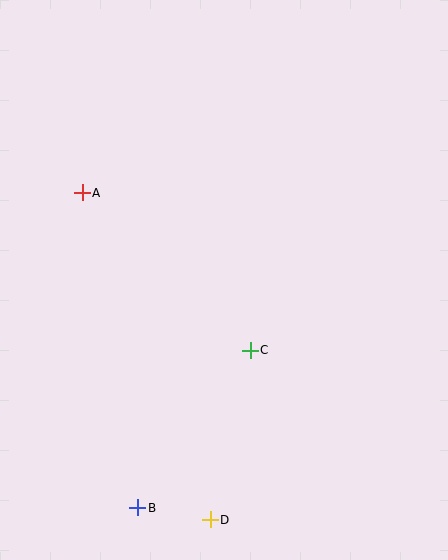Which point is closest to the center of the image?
Point C at (250, 350) is closest to the center.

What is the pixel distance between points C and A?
The distance between C and A is 230 pixels.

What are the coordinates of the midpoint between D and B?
The midpoint between D and B is at (174, 514).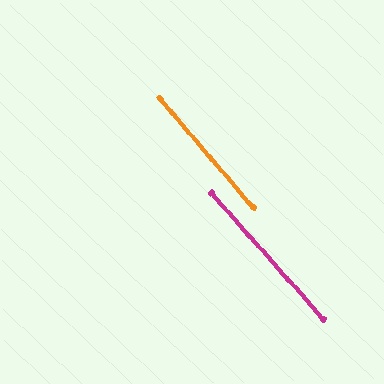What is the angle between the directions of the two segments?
Approximately 1 degree.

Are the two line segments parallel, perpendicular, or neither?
Parallel — their directions differ by only 1.2°.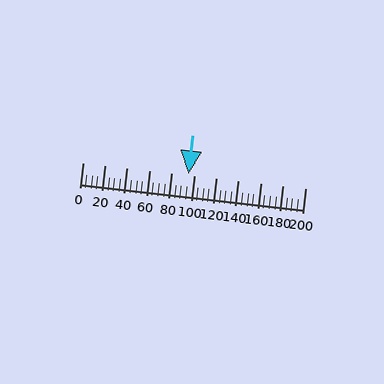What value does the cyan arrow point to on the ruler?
The cyan arrow points to approximately 95.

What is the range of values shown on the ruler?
The ruler shows values from 0 to 200.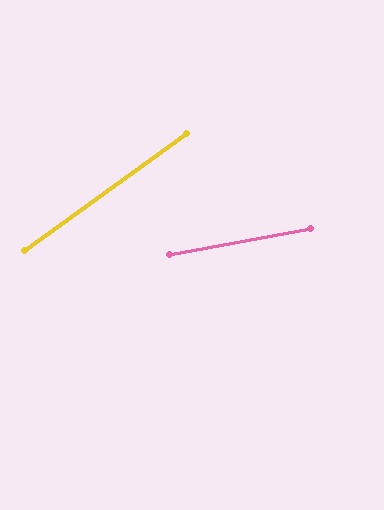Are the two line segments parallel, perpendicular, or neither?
Neither parallel nor perpendicular — they differ by about 25°.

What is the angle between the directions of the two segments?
Approximately 25 degrees.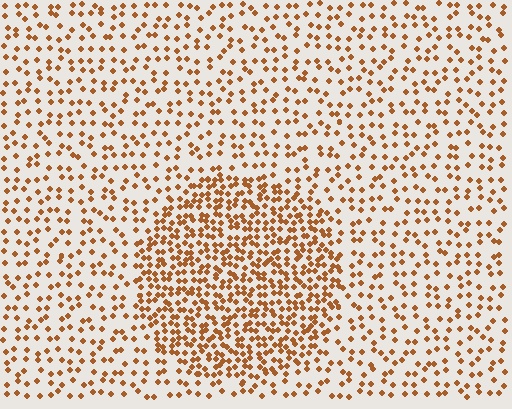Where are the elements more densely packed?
The elements are more densely packed inside the circle boundary.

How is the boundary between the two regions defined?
The boundary is defined by a change in element density (approximately 2.2x ratio). All elements are the same color, size, and shape.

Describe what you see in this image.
The image contains small brown elements arranged at two different densities. A circle-shaped region is visible where the elements are more densely packed than the surrounding area.